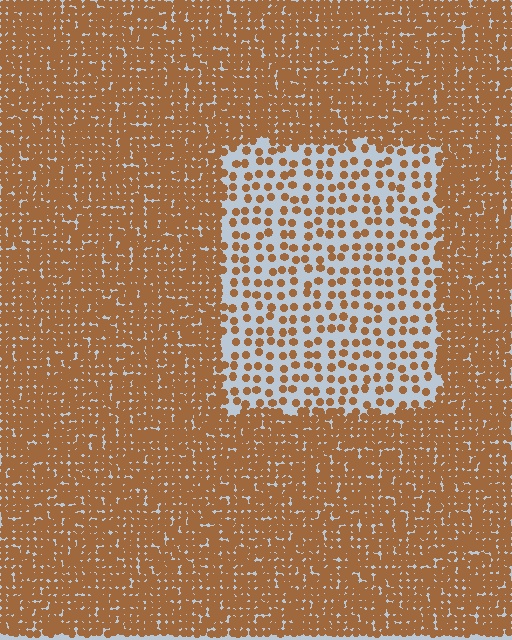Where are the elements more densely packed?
The elements are more densely packed outside the rectangle boundary.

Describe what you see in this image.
The image contains small brown elements arranged at two different densities. A rectangle-shaped region is visible where the elements are less densely packed than the surrounding area.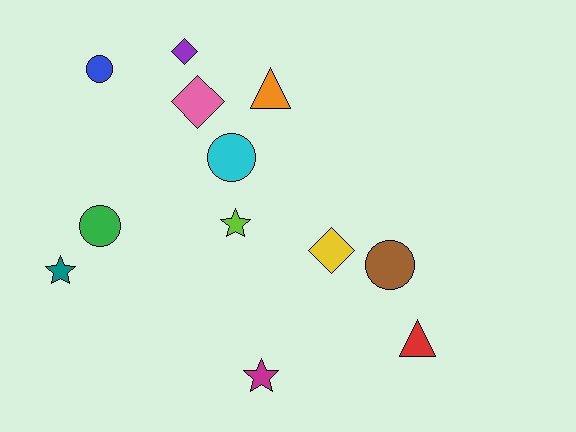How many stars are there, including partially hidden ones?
There are 3 stars.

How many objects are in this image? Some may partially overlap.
There are 12 objects.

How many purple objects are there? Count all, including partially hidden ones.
There is 1 purple object.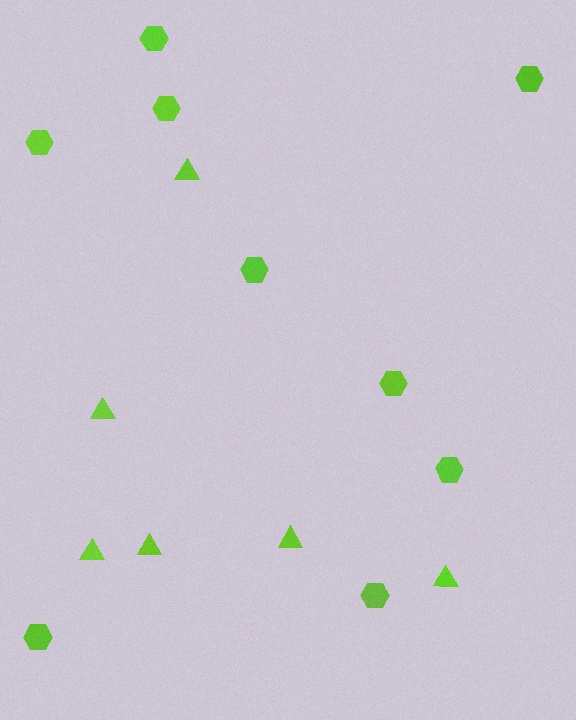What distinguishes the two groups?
There are 2 groups: one group of triangles (6) and one group of hexagons (9).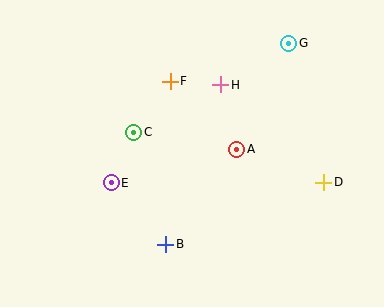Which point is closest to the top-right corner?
Point G is closest to the top-right corner.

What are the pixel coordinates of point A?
Point A is at (237, 149).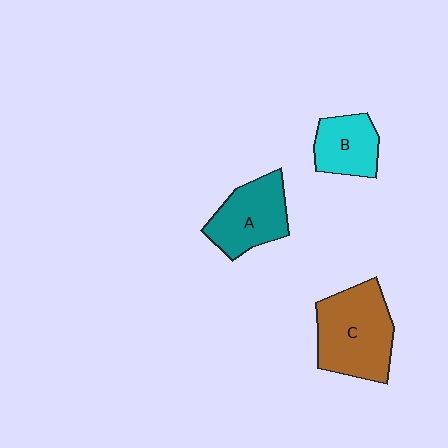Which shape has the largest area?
Shape C (brown).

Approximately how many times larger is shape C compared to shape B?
Approximately 1.8 times.